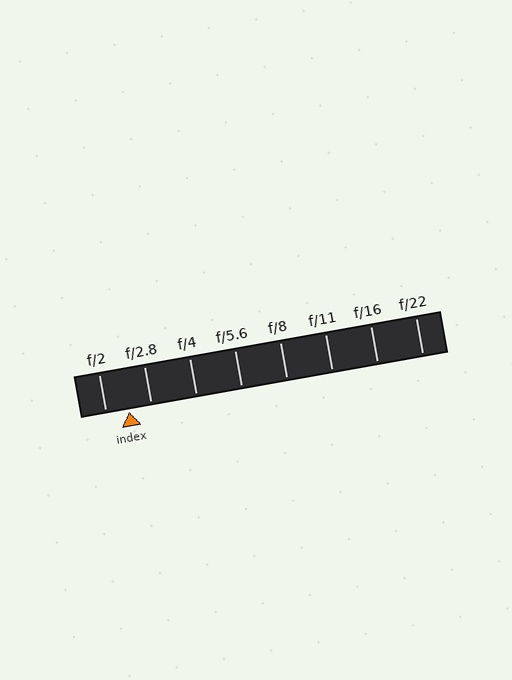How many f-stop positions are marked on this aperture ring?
There are 8 f-stop positions marked.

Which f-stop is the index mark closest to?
The index mark is closest to f/2.8.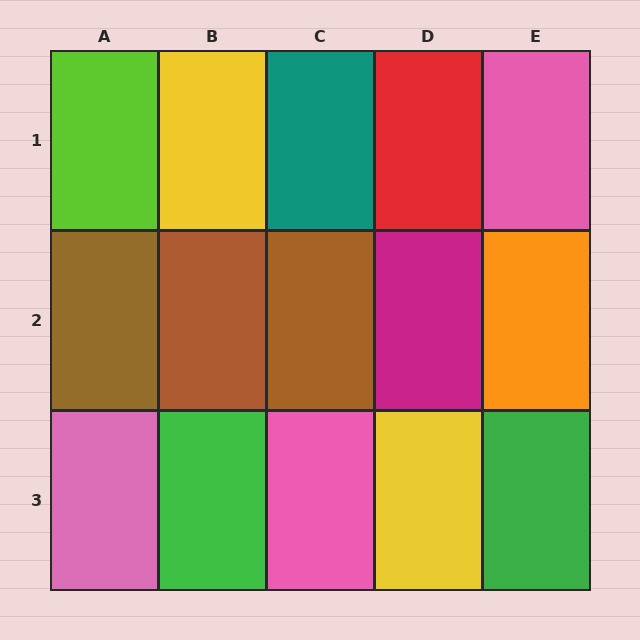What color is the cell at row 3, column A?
Pink.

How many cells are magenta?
1 cell is magenta.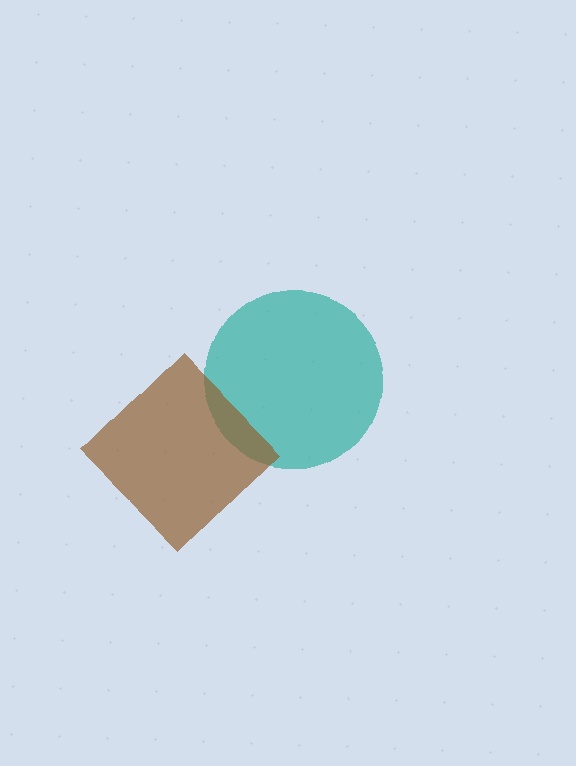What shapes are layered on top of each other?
The layered shapes are: a teal circle, a brown diamond.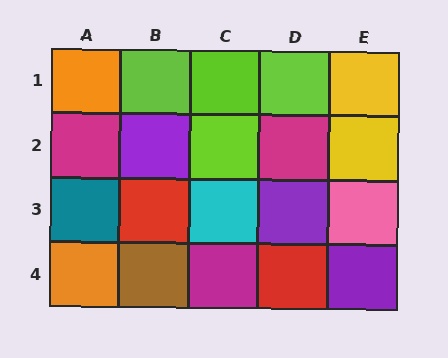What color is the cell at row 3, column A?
Teal.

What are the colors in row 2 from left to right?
Magenta, purple, lime, magenta, yellow.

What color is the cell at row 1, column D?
Lime.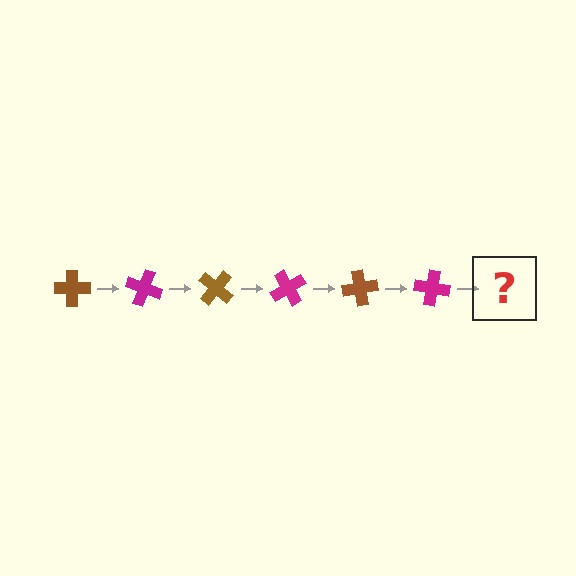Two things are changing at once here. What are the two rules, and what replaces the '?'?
The two rules are that it rotates 20 degrees each step and the color cycles through brown and magenta. The '?' should be a brown cross, rotated 120 degrees from the start.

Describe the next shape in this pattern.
It should be a brown cross, rotated 120 degrees from the start.